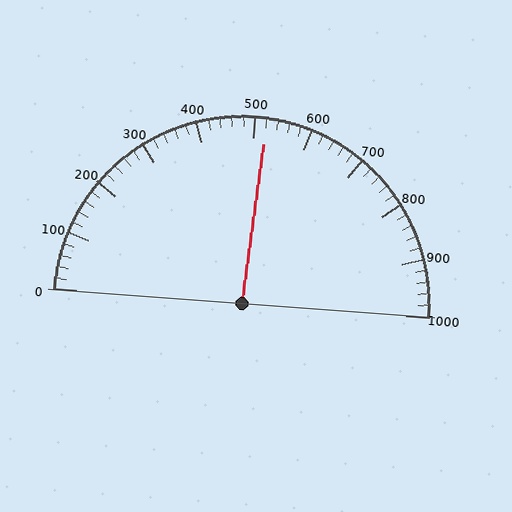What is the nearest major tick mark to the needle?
The nearest major tick mark is 500.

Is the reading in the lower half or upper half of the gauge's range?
The reading is in the upper half of the range (0 to 1000).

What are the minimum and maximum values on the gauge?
The gauge ranges from 0 to 1000.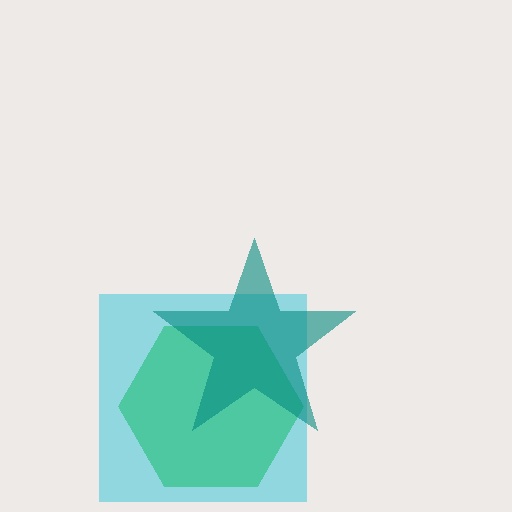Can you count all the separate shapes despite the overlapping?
Yes, there are 3 separate shapes.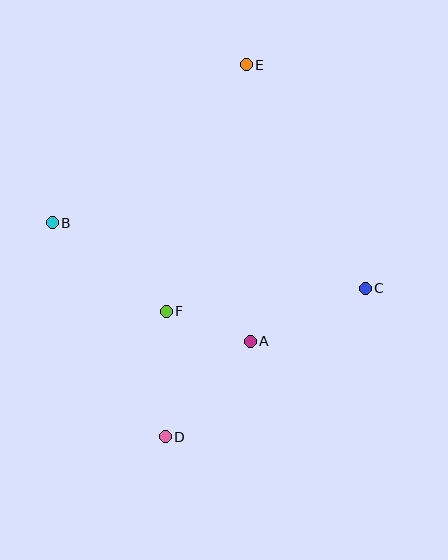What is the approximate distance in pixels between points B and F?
The distance between B and F is approximately 144 pixels.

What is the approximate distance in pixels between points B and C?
The distance between B and C is approximately 320 pixels.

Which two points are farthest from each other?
Points D and E are farthest from each other.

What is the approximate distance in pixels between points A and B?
The distance between A and B is approximately 231 pixels.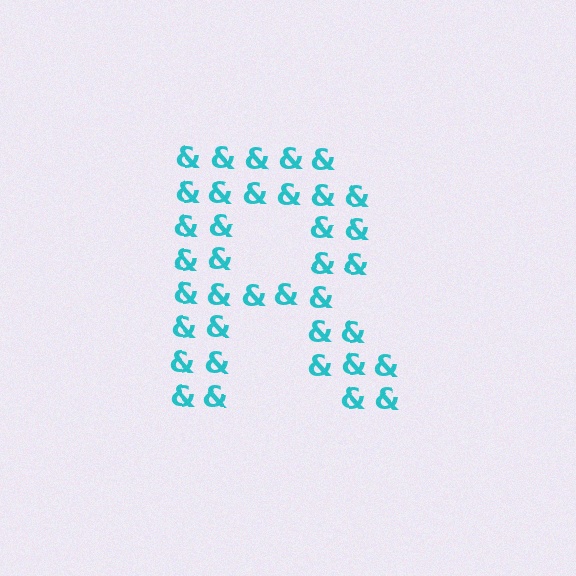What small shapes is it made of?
It is made of small ampersands.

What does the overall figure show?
The overall figure shows the letter R.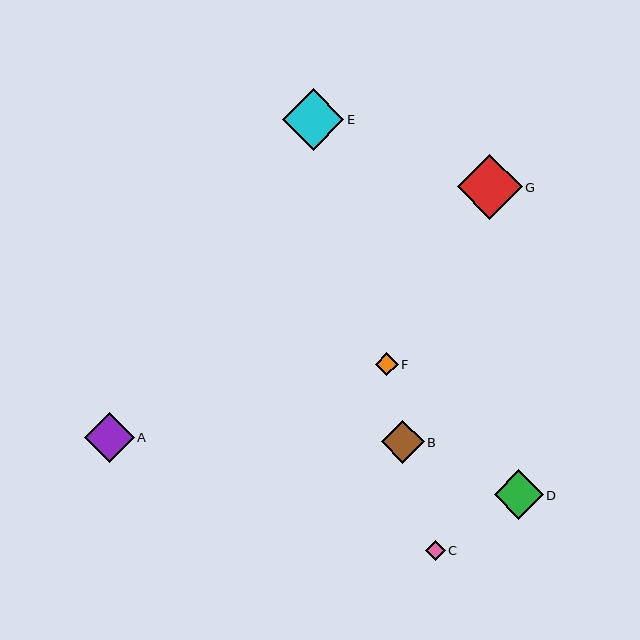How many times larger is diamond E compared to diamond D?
Diamond E is approximately 1.2 times the size of diamond D.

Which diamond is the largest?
Diamond G is the largest with a size of approximately 65 pixels.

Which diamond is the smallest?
Diamond C is the smallest with a size of approximately 20 pixels.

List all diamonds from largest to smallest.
From largest to smallest: G, E, A, D, B, F, C.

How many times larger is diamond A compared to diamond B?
Diamond A is approximately 1.2 times the size of diamond B.